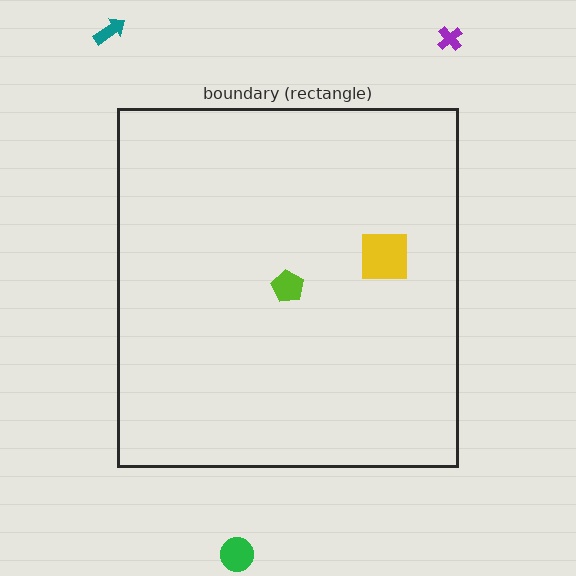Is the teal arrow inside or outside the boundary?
Outside.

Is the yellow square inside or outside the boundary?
Inside.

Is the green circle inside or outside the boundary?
Outside.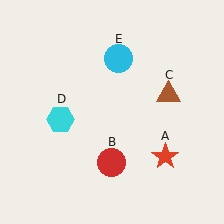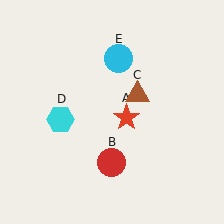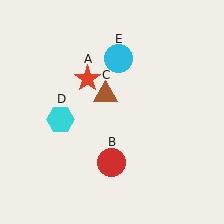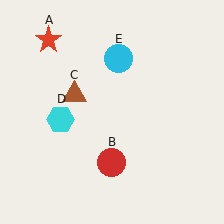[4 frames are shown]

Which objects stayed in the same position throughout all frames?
Red circle (object B) and cyan hexagon (object D) and cyan circle (object E) remained stationary.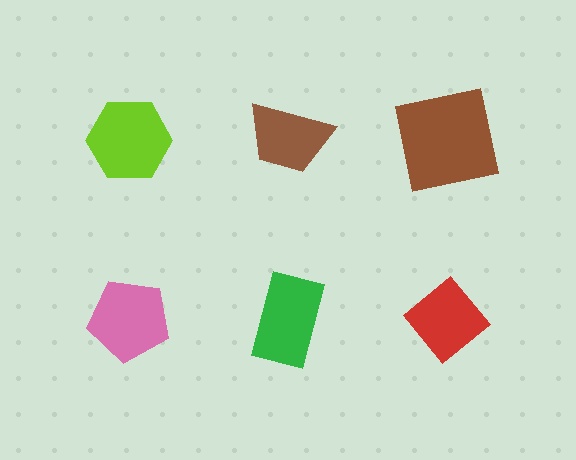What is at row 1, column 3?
A brown square.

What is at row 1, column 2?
A brown trapezoid.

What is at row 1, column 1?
A lime hexagon.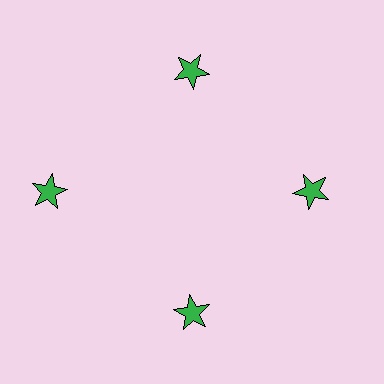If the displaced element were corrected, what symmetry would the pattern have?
It would have 4-fold rotational symmetry — the pattern would map onto itself every 90 degrees.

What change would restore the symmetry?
The symmetry would be restored by moving it inward, back onto the ring so that all 4 stars sit at equal angles and equal distance from the center.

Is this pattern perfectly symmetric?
No. The 4 green stars are arranged in a ring, but one element near the 9 o'clock position is pushed outward from the center, breaking the 4-fold rotational symmetry.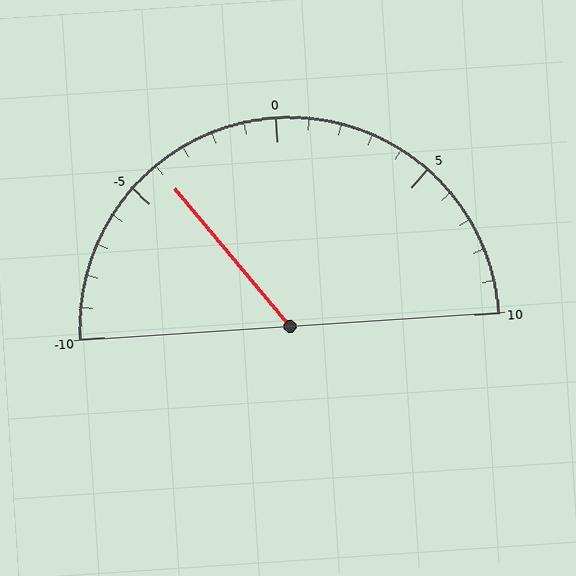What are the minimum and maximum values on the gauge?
The gauge ranges from -10 to 10.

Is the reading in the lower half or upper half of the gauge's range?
The reading is in the lower half of the range (-10 to 10).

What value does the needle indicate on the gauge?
The needle indicates approximately -4.